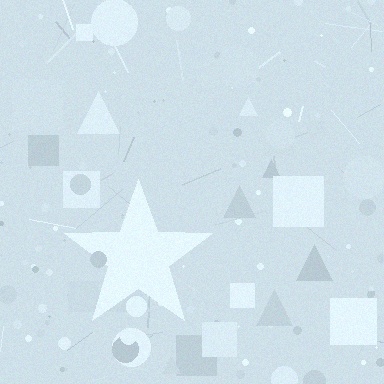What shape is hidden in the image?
A star is hidden in the image.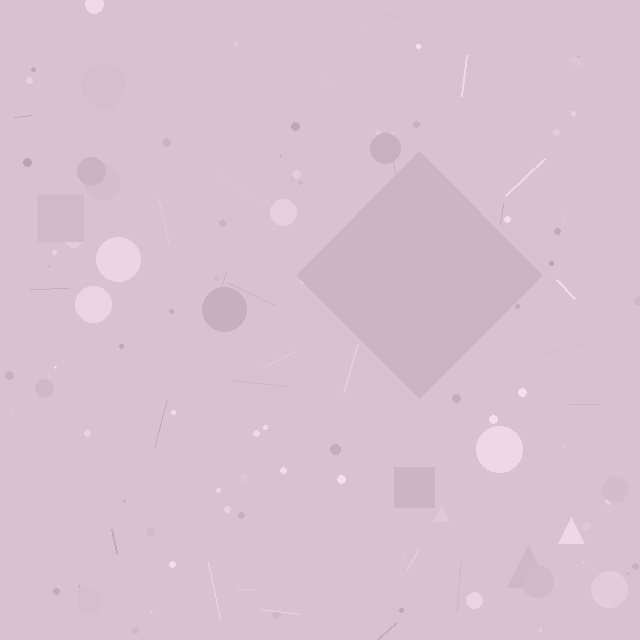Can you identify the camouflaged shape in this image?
The camouflaged shape is a diamond.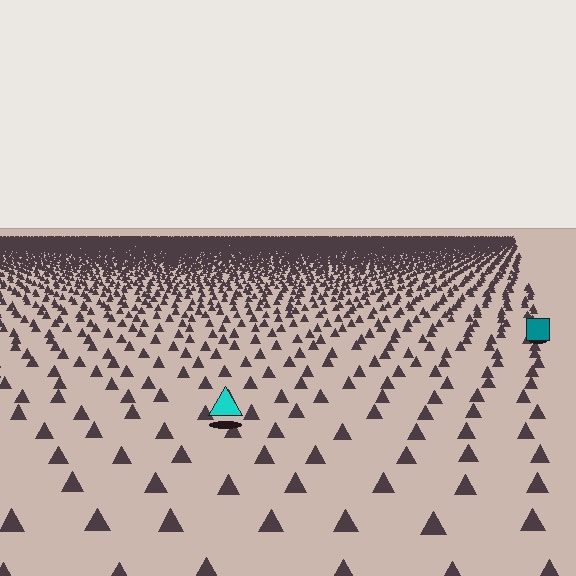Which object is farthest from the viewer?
The teal square is farthest from the viewer. It appears smaller and the ground texture around it is denser.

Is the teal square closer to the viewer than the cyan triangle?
No. The cyan triangle is closer — you can tell from the texture gradient: the ground texture is coarser near it.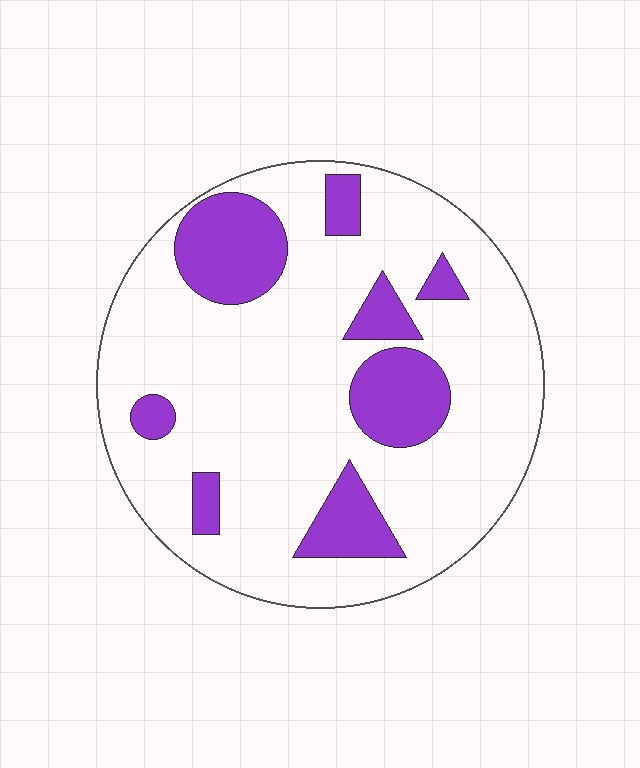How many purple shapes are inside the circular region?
8.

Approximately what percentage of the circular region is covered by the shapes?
Approximately 20%.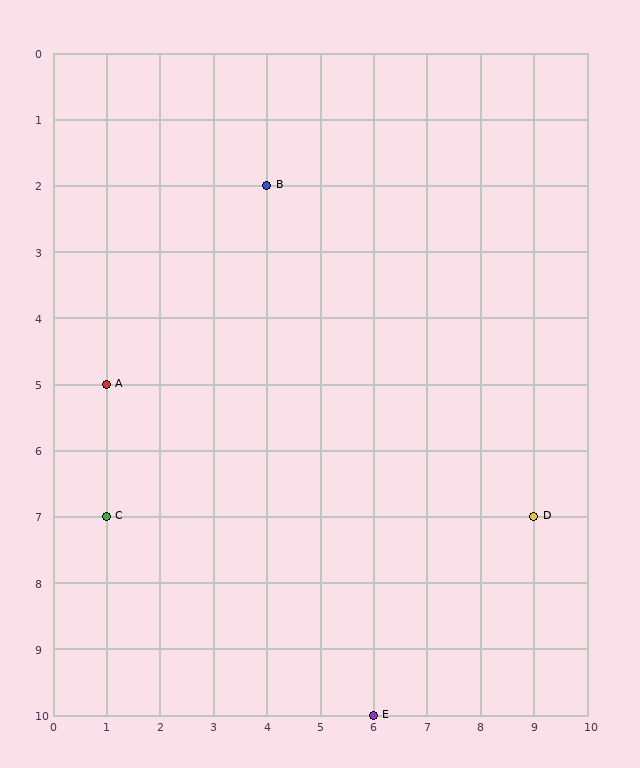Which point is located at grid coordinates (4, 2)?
Point B is at (4, 2).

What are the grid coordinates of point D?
Point D is at grid coordinates (9, 7).